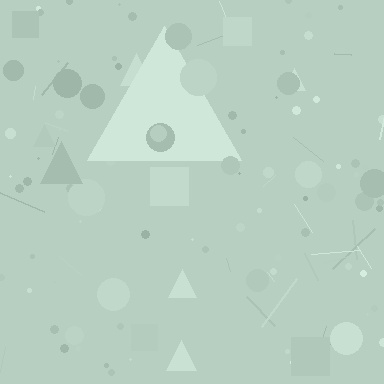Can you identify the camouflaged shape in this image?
The camouflaged shape is a triangle.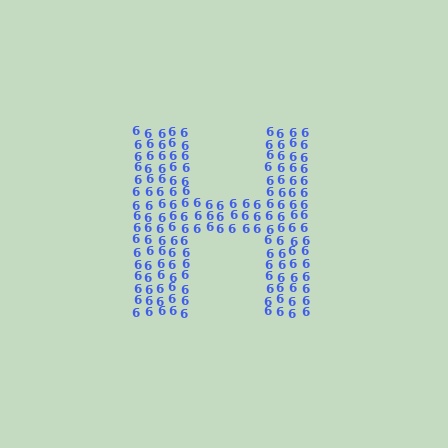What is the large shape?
The large shape is the letter H.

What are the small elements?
The small elements are digit 6's.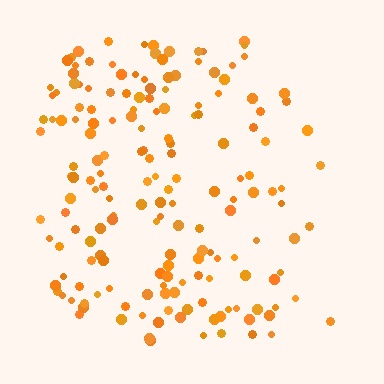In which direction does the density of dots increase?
From right to left, with the left side densest.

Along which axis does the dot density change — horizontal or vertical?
Horizontal.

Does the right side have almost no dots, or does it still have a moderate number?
Still a moderate number, just noticeably fewer than the left.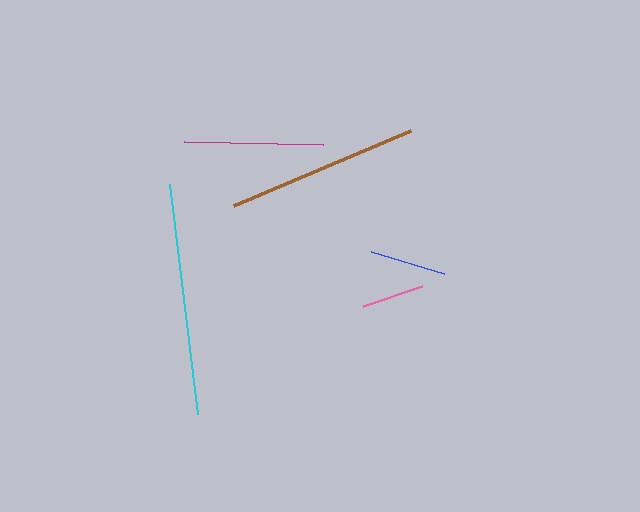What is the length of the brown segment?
The brown segment is approximately 193 pixels long.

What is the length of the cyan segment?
The cyan segment is approximately 232 pixels long.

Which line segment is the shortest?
The pink line is the shortest at approximately 62 pixels.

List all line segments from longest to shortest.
From longest to shortest: cyan, brown, magenta, blue, pink.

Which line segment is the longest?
The cyan line is the longest at approximately 232 pixels.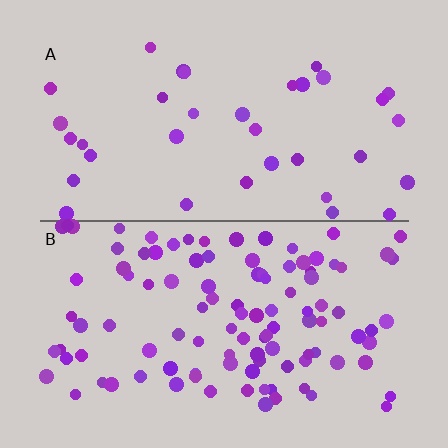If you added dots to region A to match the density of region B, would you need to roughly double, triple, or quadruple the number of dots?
Approximately triple.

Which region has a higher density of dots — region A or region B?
B (the bottom).